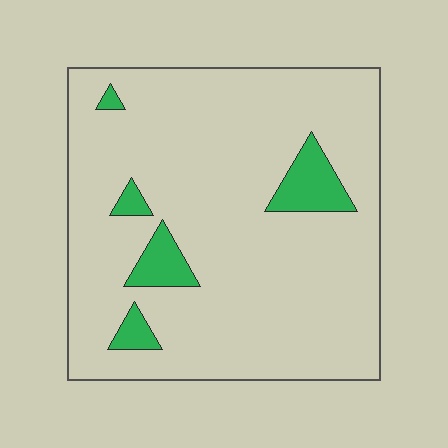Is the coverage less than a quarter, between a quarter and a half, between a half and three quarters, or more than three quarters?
Less than a quarter.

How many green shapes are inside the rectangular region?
5.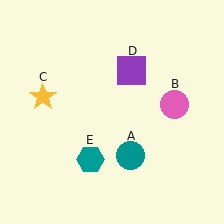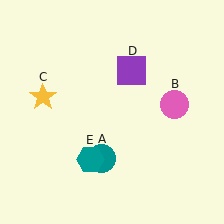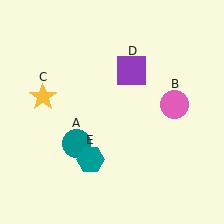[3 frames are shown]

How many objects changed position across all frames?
1 object changed position: teal circle (object A).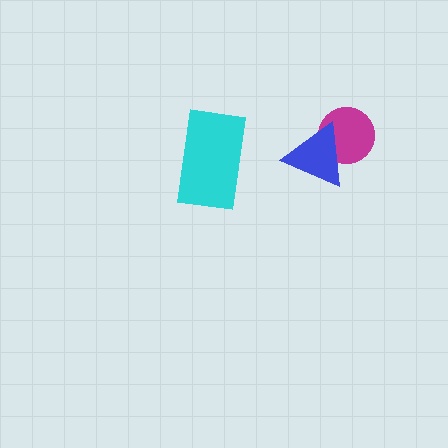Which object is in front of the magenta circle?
The blue triangle is in front of the magenta circle.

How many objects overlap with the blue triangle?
1 object overlaps with the blue triangle.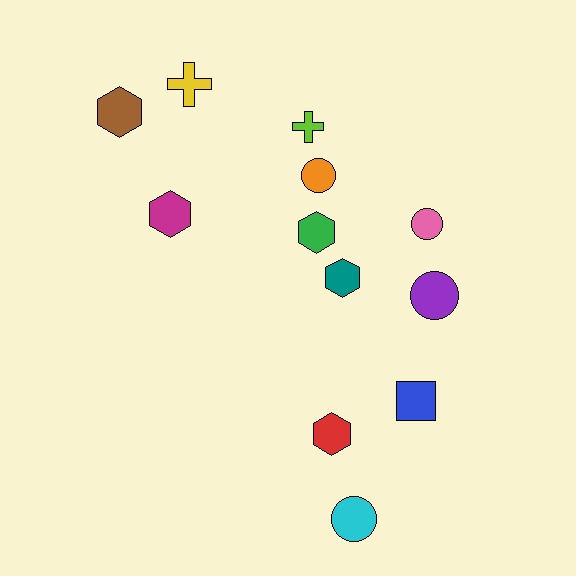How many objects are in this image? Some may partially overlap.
There are 12 objects.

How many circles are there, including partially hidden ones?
There are 4 circles.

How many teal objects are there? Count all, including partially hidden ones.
There is 1 teal object.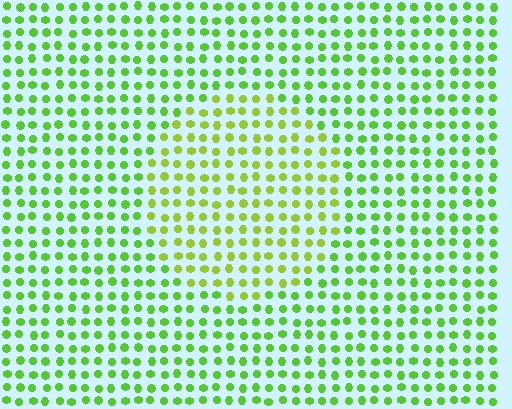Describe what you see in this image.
The image is filled with small lime elements in a uniform arrangement. A circle-shaped region is visible where the elements are tinted to a slightly different hue, forming a subtle color boundary.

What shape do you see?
I see a circle.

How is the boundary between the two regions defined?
The boundary is defined purely by a slight shift in hue (about 25 degrees). Spacing, size, and orientation are identical on both sides.